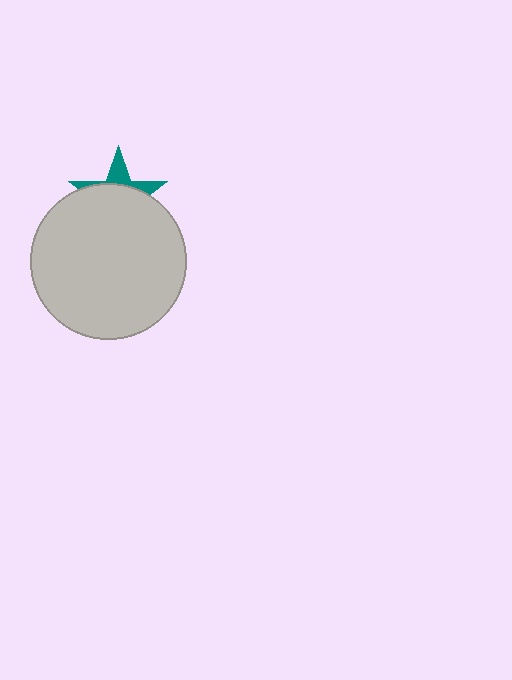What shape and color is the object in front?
The object in front is a light gray circle.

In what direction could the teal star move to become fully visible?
The teal star could move up. That would shift it out from behind the light gray circle entirely.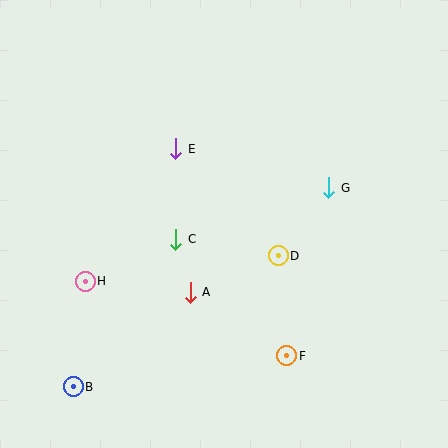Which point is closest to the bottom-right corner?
Point F is closest to the bottom-right corner.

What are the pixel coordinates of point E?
Point E is at (176, 149).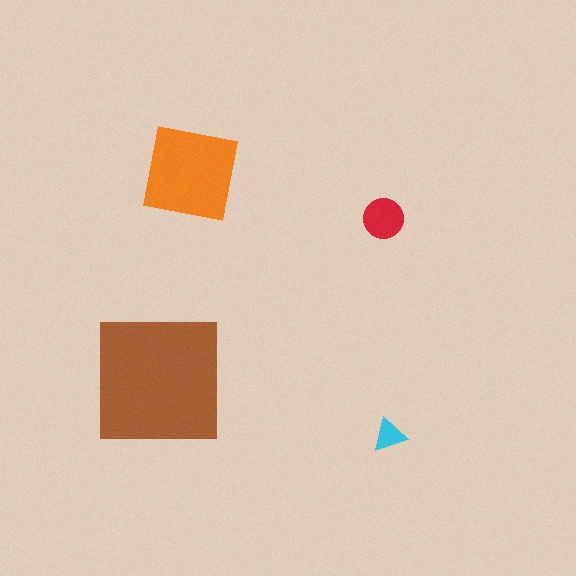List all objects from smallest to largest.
The cyan triangle, the red circle, the orange square, the brown square.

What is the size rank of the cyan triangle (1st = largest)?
4th.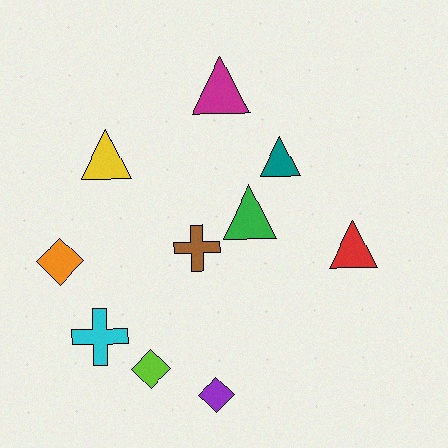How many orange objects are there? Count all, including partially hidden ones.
There is 1 orange object.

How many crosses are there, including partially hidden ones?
There are 2 crosses.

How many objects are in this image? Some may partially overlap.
There are 10 objects.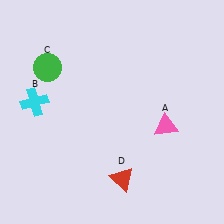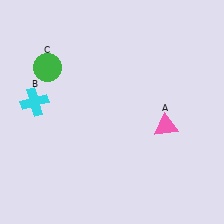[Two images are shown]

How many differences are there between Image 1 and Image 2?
There is 1 difference between the two images.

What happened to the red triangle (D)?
The red triangle (D) was removed in Image 2. It was in the bottom-right area of Image 1.